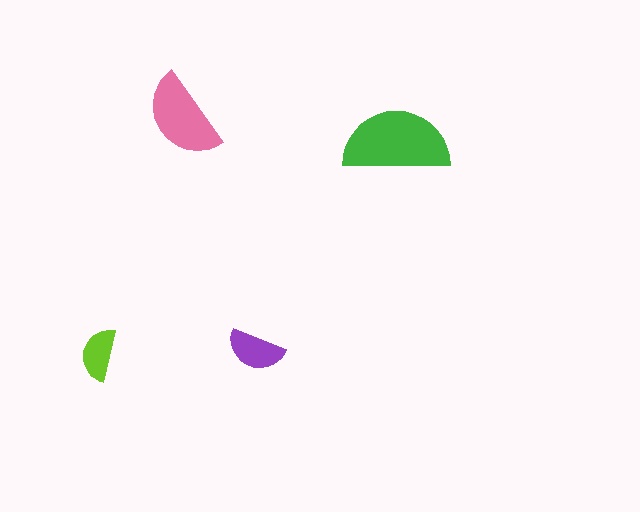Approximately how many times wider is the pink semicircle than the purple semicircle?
About 1.5 times wider.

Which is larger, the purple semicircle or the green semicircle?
The green one.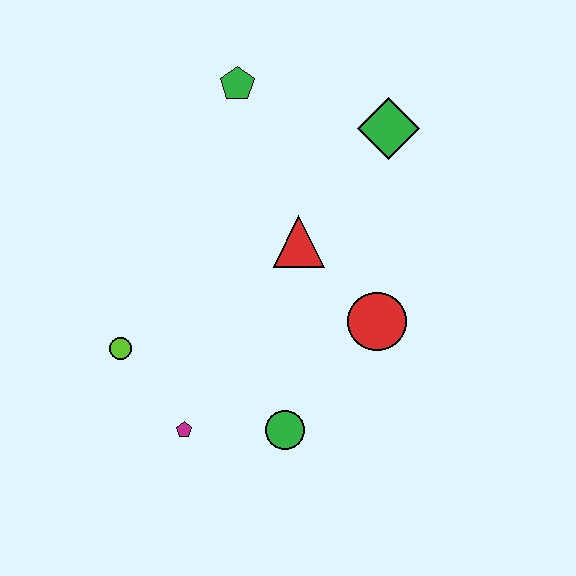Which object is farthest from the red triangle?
The magenta pentagon is farthest from the red triangle.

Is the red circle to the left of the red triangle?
No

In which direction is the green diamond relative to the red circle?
The green diamond is above the red circle.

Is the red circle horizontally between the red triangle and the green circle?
No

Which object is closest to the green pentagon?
The green diamond is closest to the green pentagon.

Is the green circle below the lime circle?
Yes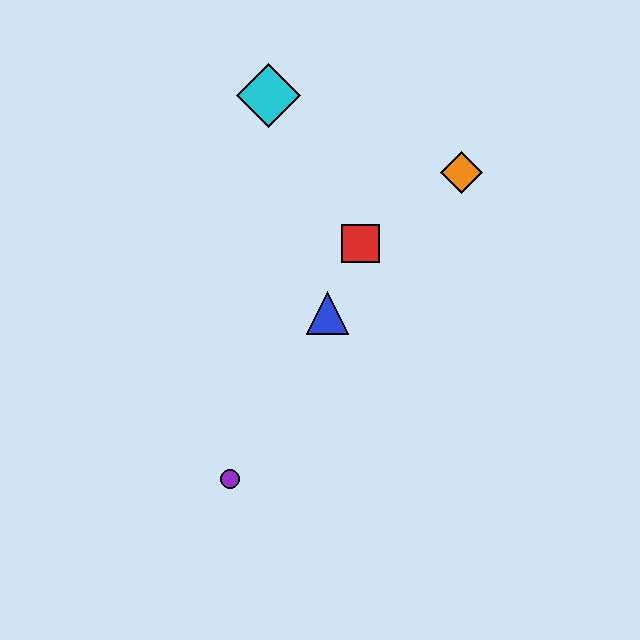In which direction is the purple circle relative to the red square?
The purple circle is below the red square.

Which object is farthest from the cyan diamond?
The purple circle is farthest from the cyan diamond.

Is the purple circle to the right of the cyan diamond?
No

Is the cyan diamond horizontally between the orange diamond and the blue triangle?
No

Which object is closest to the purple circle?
The blue triangle is closest to the purple circle.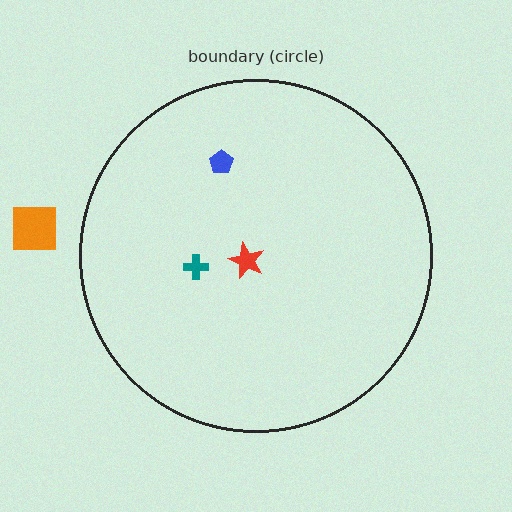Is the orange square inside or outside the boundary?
Outside.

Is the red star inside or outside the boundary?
Inside.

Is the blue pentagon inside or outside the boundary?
Inside.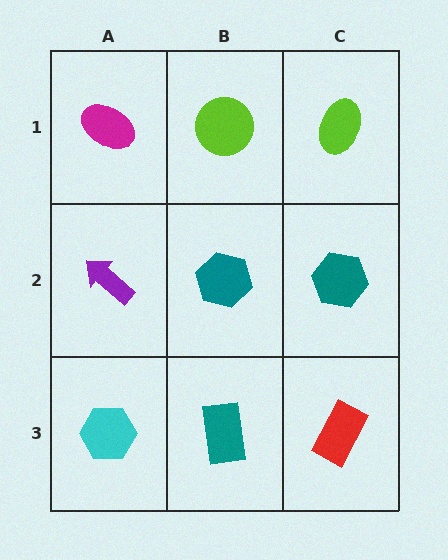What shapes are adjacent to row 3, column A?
A purple arrow (row 2, column A), a teal rectangle (row 3, column B).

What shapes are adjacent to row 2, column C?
A lime ellipse (row 1, column C), a red rectangle (row 3, column C), a teal hexagon (row 2, column B).